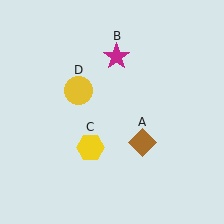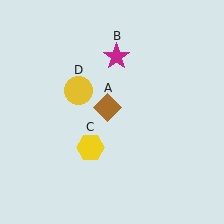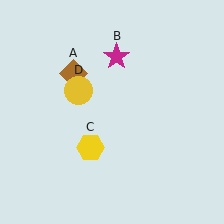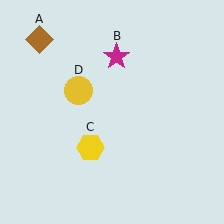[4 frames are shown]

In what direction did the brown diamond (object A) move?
The brown diamond (object A) moved up and to the left.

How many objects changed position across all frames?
1 object changed position: brown diamond (object A).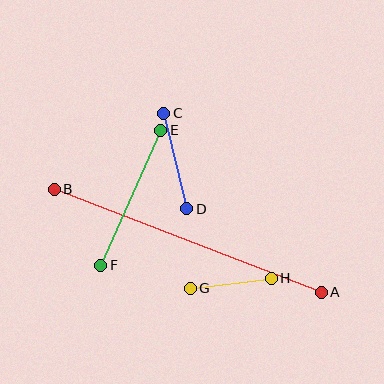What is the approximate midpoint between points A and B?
The midpoint is at approximately (188, 241) pixels.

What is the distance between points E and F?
The distance is approximately 148 pixels.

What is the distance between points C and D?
The distance is approximately 98 pixels.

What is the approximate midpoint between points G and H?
The midpoint is at approximately (231, 283) pixels.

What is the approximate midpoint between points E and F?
The midpoint is at approximately (131, 198) pixels.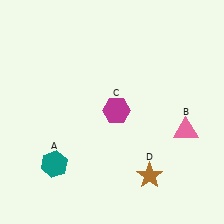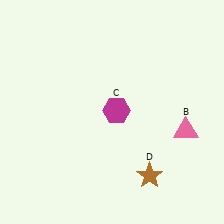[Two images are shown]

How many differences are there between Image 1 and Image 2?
There is 1 difference between the two images.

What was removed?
The teal hexagon (A) was removed in Image 2.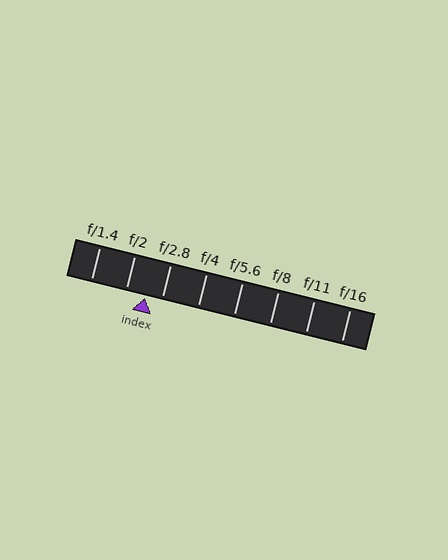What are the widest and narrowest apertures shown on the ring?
The widest aperture shown is f/1.4 and the narrowest is f/16.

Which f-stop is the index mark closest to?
The index mark is closest to f/2.8.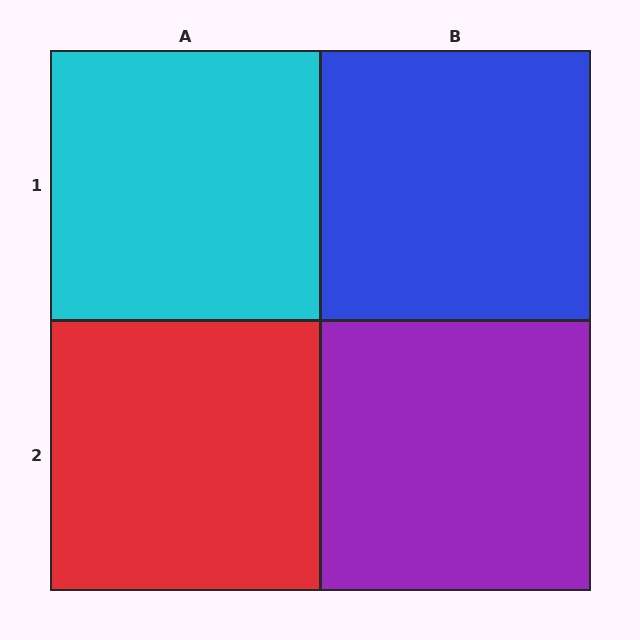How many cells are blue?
1 cell is blue.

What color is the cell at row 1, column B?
Blue.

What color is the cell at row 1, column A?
Cyan.